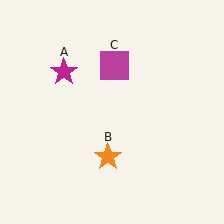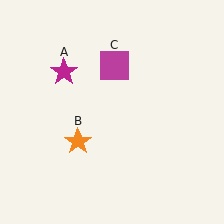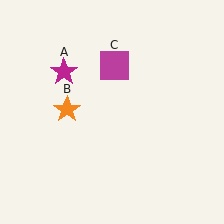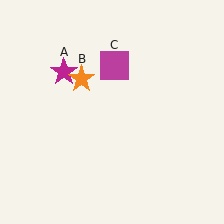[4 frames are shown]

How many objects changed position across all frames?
1 object changed position: orange star (object B).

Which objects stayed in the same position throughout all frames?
Magenta star (object A) and magenta square (object C) remained stationary.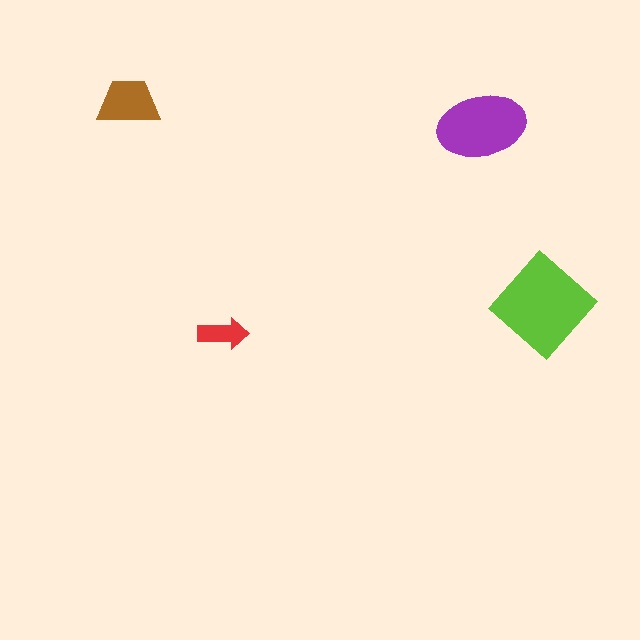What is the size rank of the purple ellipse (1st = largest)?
2nd.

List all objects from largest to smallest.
The lime diamond, the purple ellipse, the brown trapezoid, the red arrow.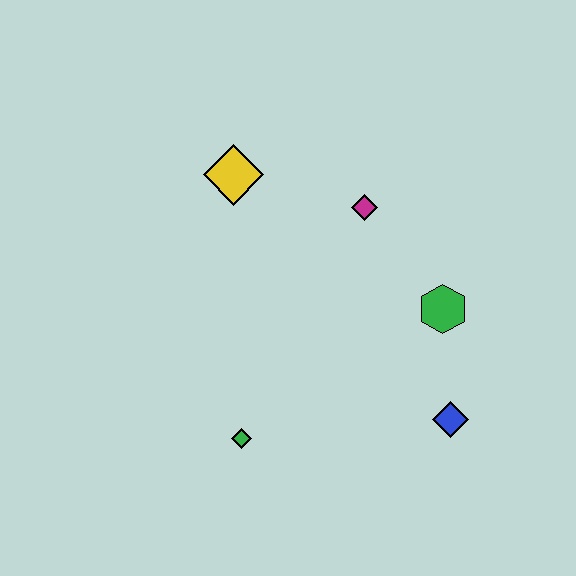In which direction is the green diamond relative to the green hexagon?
The green diamond is to the left of the green hexagon.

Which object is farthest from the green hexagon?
The yellow diamond is farthest from the green hexagon.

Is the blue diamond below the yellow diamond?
Yes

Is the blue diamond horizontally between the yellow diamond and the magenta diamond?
No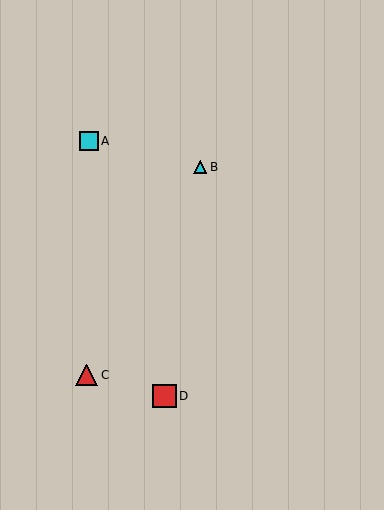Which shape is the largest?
The red square (labeled D) is the largest.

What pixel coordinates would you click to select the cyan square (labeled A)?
Click at (89, 141) to select the cyan square A.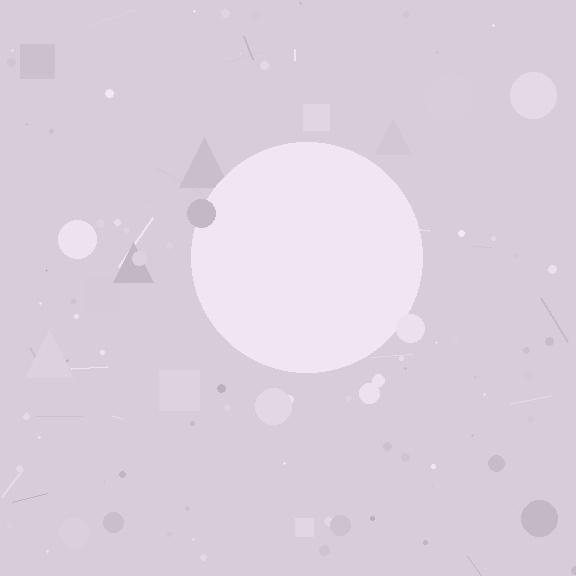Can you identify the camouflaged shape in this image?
The camouflaged shape is a circle.